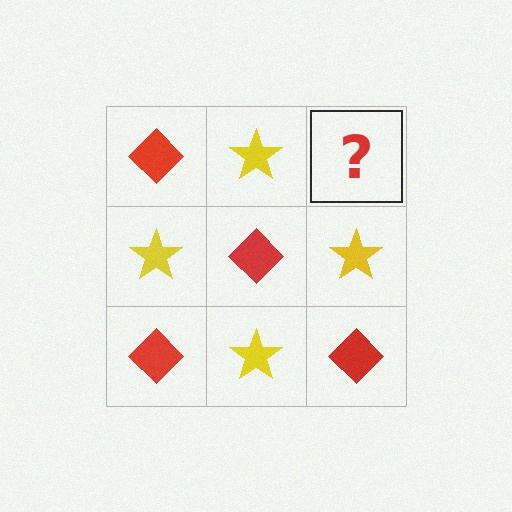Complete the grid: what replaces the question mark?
The question mark should be replaced with a red diamond.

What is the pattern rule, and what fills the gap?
The rule is that it alternates red diamond and yellow star in a checkerboard pattern. The gap should be filled with a red diamond.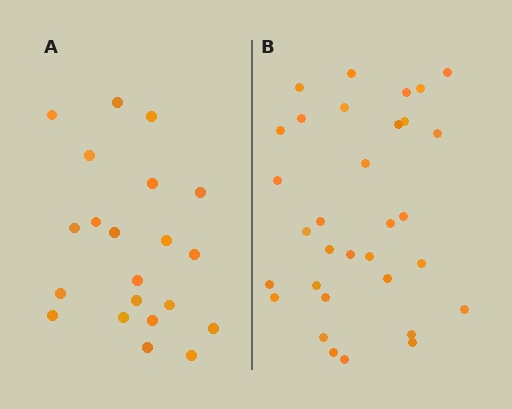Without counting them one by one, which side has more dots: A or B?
Region B (the right region) has more dots.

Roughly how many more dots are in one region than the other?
Region B has roughly 12 or so more dots than region A.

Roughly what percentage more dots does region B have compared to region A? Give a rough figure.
About 50% more.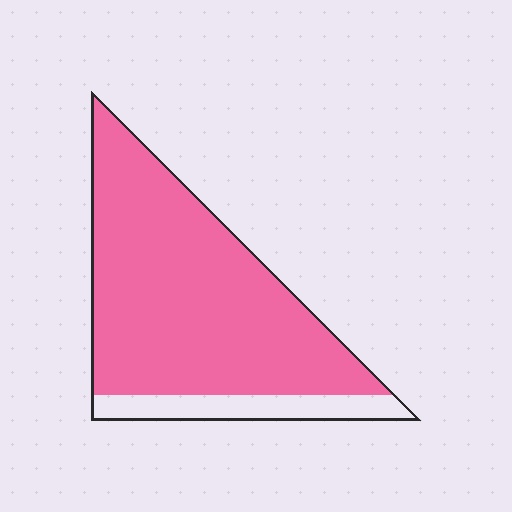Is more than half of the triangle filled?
Yes.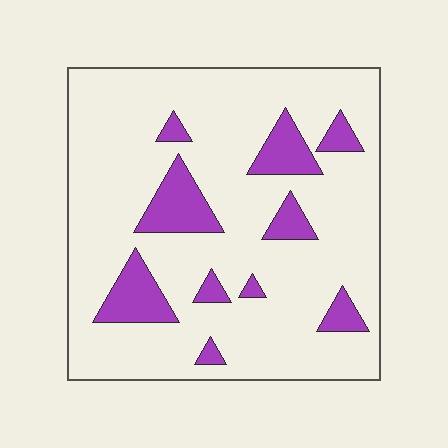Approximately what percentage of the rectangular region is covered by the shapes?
Approximately 15%.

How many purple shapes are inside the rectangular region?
10.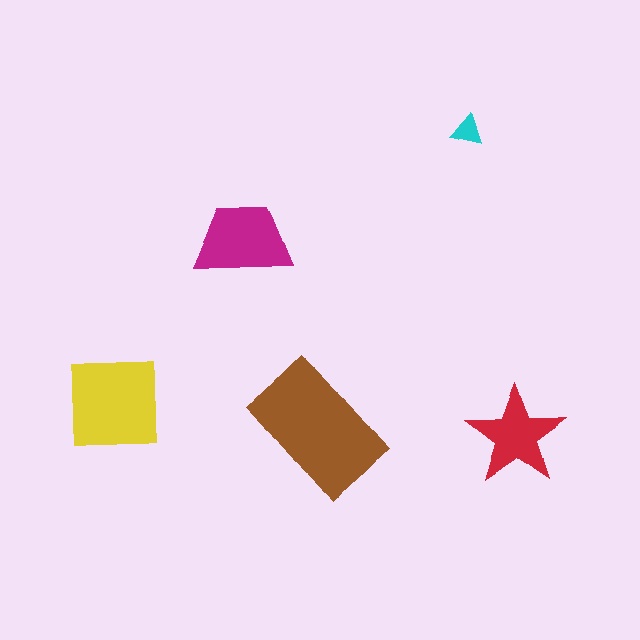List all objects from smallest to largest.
The cyan triangle, the red star, the magenta trapezoid, the yellow square, the brown rectangle.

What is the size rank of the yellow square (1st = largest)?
2nd.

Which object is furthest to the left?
The yellow square is leftmost.